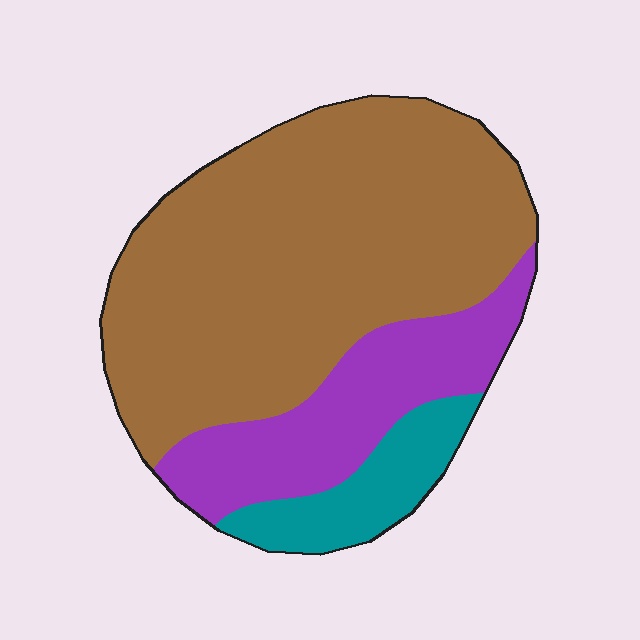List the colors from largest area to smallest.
From largest to smallest: brown, purple, teal.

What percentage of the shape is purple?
Purple covers around 25% of the shape.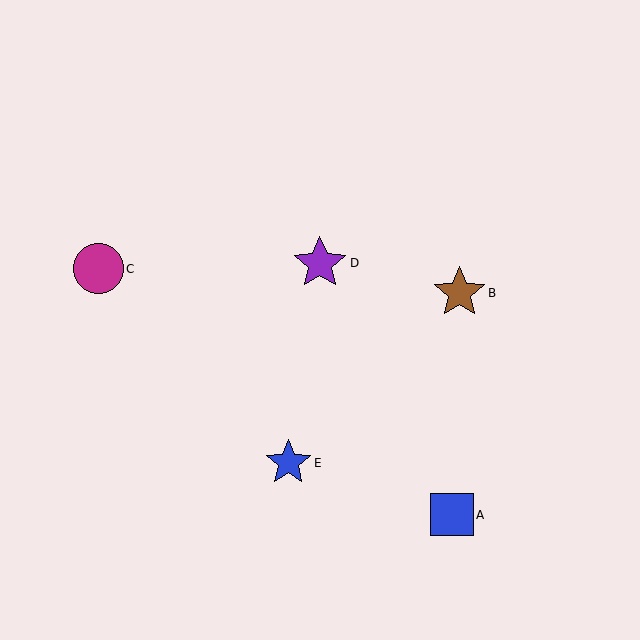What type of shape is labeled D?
Shape D is a purple star.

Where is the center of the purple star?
The center of the purple star is at (320, 263).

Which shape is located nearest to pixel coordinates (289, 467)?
The blue star (labeled E) at (288, 463) is nearest to that location.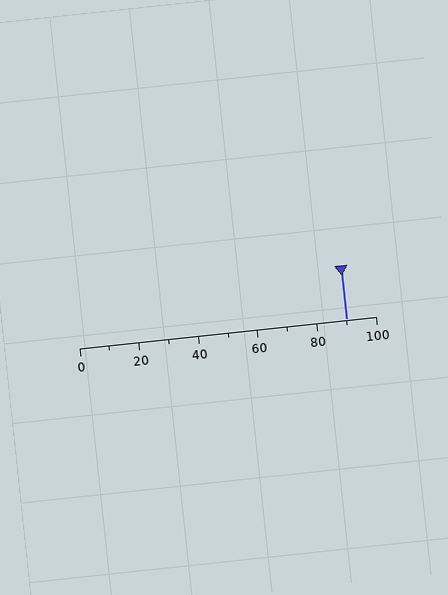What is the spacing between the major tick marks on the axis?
The major ticks are spaced 20 apart.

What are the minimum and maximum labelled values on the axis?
The axis runs from 0 to 100.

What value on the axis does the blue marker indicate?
The marker indicates approximately 90.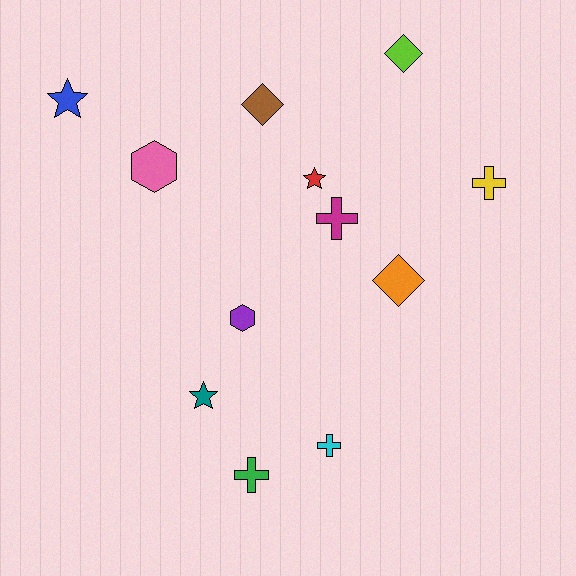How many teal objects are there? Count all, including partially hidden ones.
There is 1 teal object.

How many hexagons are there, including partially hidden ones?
There are 2 hexagons.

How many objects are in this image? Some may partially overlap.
There are 12 objects.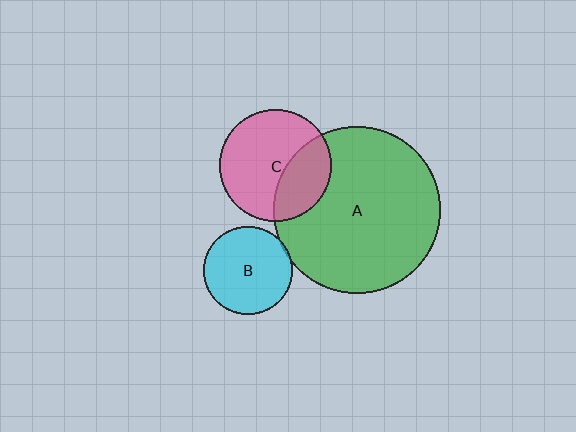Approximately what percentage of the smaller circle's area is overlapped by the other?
Approximately 5%.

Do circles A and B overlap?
Yes.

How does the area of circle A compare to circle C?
Approximately 2.3 times.